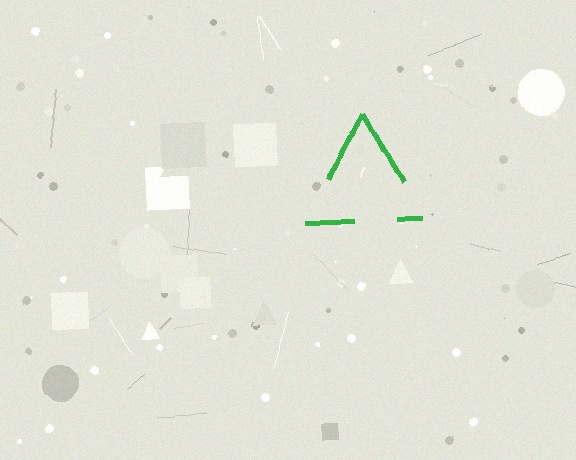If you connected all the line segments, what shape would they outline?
They would outline a triangle.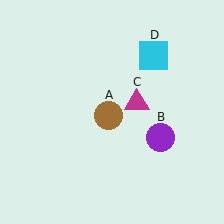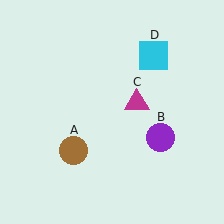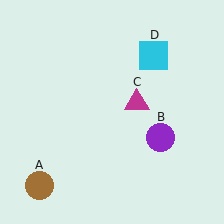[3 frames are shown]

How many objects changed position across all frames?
1 object changed position: brown circle (object A).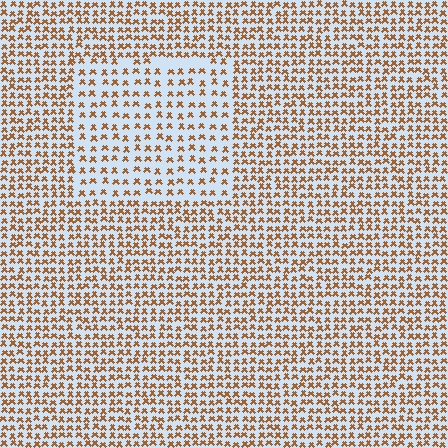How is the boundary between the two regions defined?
The boundary is defined by a change in element density (approximately 1.7x ratio). All elements are the same color, size, and shape.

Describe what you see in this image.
The image contains small brown elements arranged at two different densities. A rectangle-shaped region is visible where the elements are less densely packed than the surrounding area.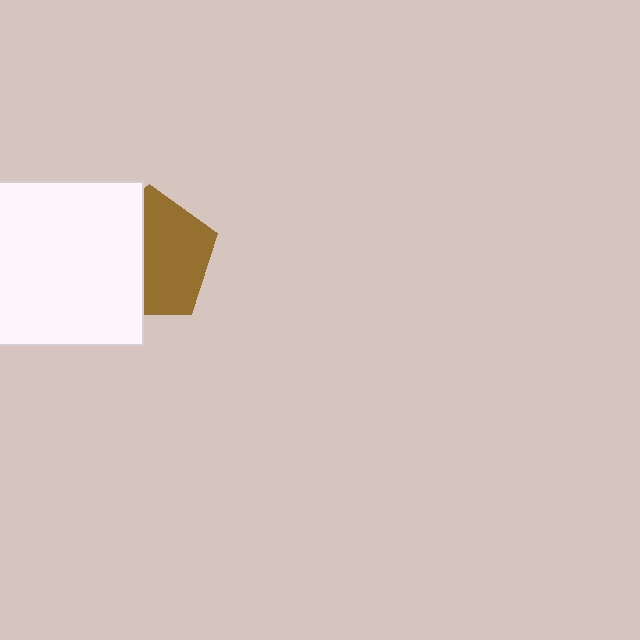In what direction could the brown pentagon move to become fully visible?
The brown pentagon could move right. That would shift it out from behind the white rectangle entirely.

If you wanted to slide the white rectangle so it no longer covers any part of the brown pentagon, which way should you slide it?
Slide it left — that is the most direct way to separate the two shapes.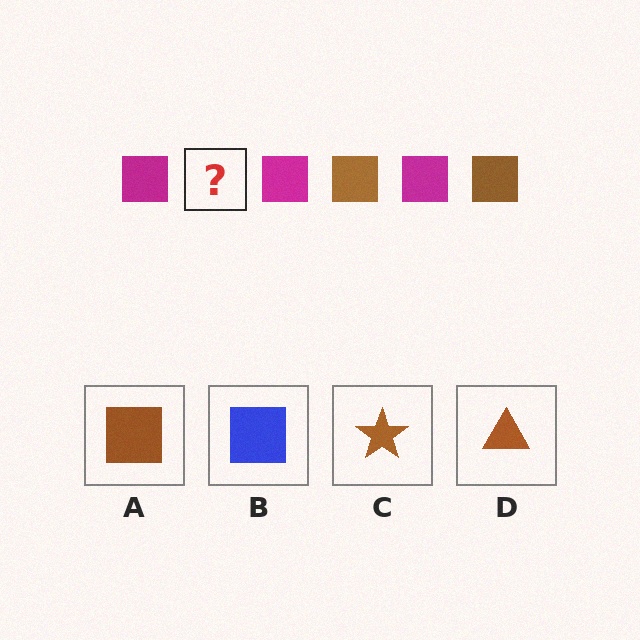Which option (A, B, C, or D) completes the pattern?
A.